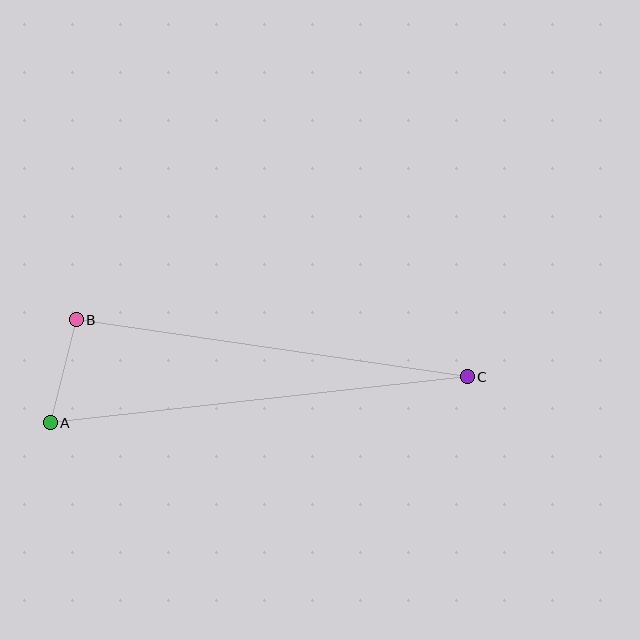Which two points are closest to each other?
Points A and B are closest to each other.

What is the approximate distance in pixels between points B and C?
The distance between B and C is approximately 396 pixels.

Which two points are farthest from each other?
Points A and C are farthest from each other.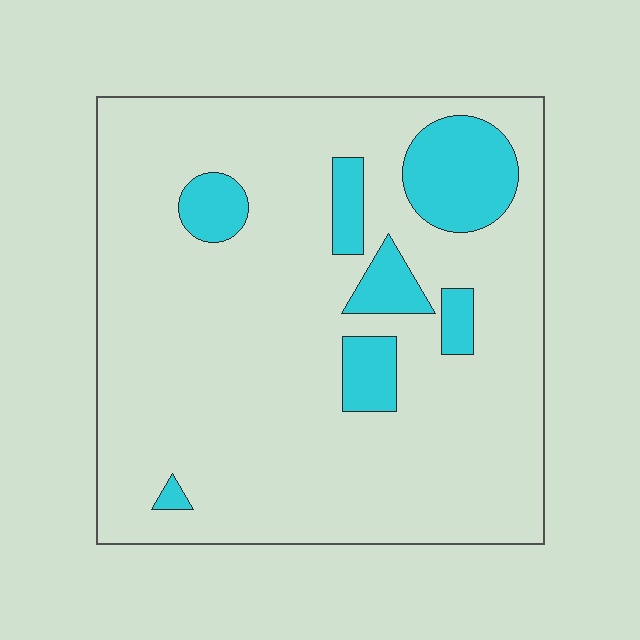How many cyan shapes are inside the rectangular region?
7.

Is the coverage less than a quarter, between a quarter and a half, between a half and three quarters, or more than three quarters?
Less than a quarter.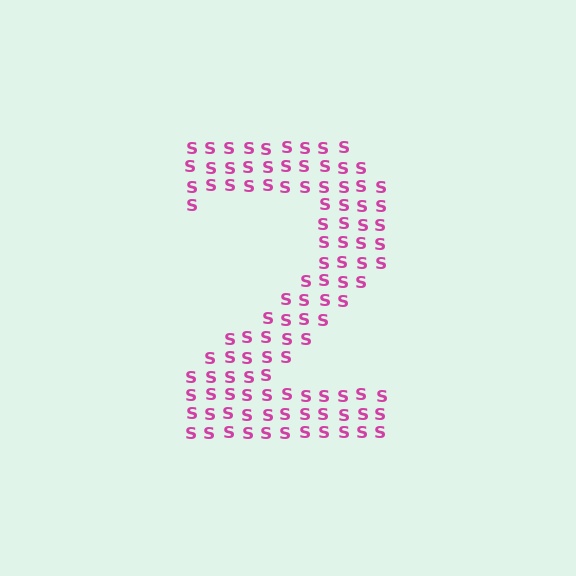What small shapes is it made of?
It is made of small letter S's.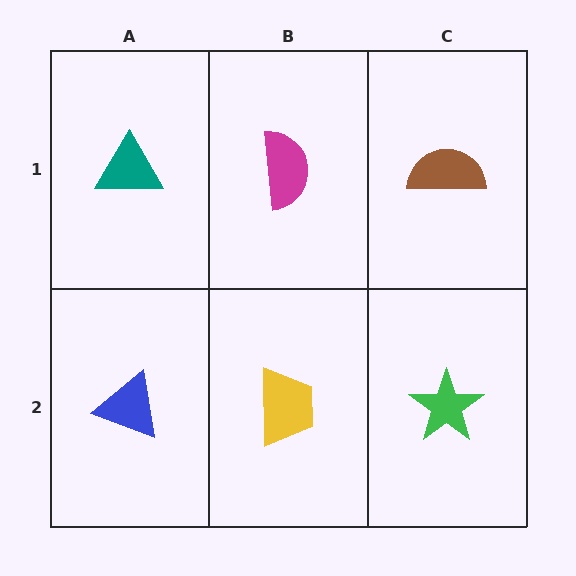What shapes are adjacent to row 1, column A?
A blue triangle (row 2, column A), a magenta semicircle (row 1, column B).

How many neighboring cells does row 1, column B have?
3.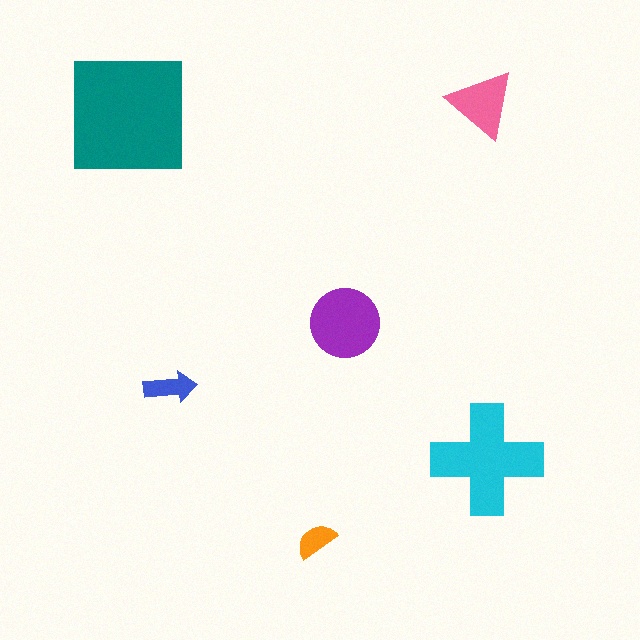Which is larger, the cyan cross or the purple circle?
The cyan cross.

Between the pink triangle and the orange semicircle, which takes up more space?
The pink triangle.